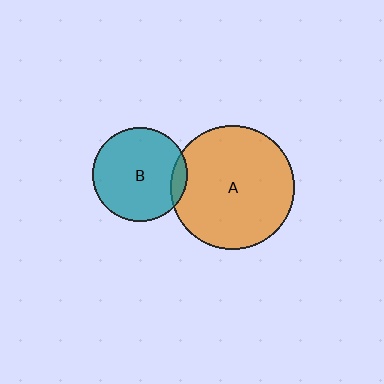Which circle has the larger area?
Circle A (orange).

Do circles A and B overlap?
Yes.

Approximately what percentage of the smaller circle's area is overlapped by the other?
Approximately 10%.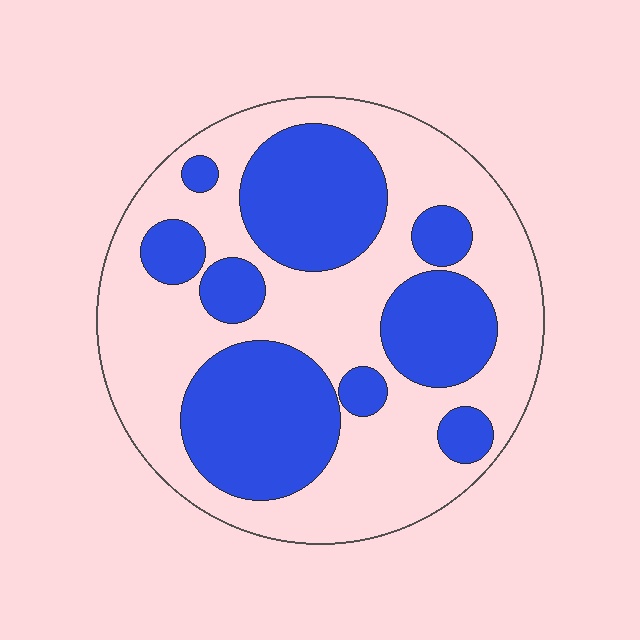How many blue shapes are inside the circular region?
9.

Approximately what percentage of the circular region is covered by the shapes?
Approximately 40%.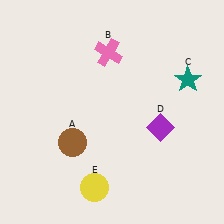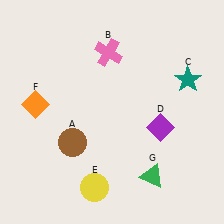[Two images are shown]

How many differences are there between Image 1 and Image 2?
There are 2 differences between the two images.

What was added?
An orange diamond (F), a green triangle (G) were added in Image 2.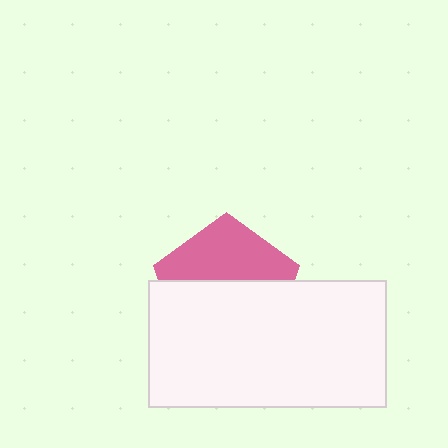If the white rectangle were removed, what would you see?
You would see the complete pink pentagon.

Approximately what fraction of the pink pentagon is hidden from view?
Roughly 58% of the pink pentagon is hidden behind the white rectangle.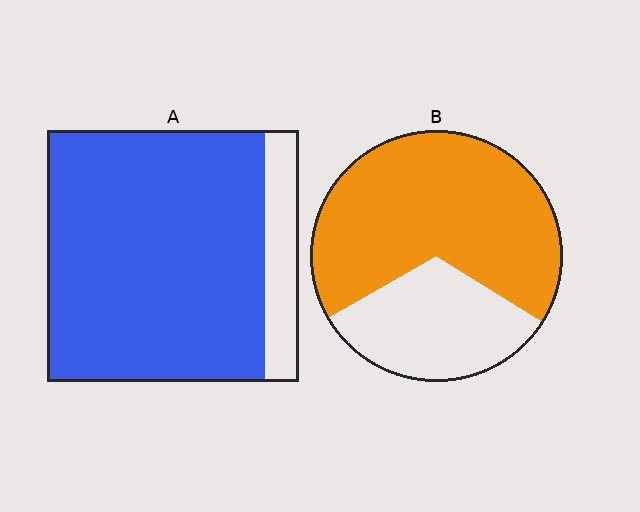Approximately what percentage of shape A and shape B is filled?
A is approximately 85% and B is approximately 65%.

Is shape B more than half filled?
Yes.